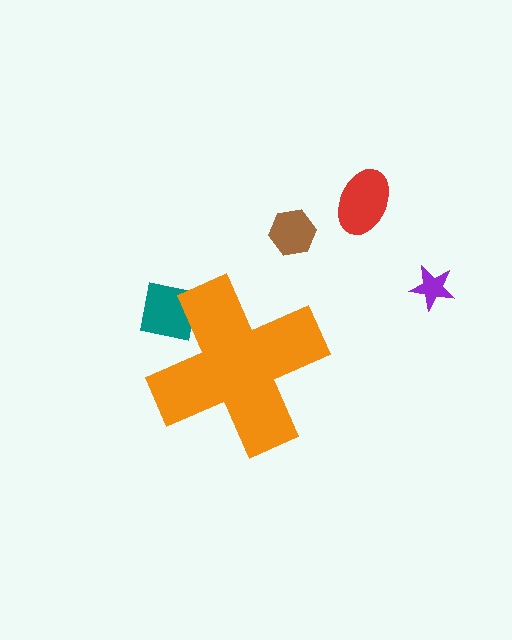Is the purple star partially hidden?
No, the purple star is fully visible.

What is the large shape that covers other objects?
An orange cross.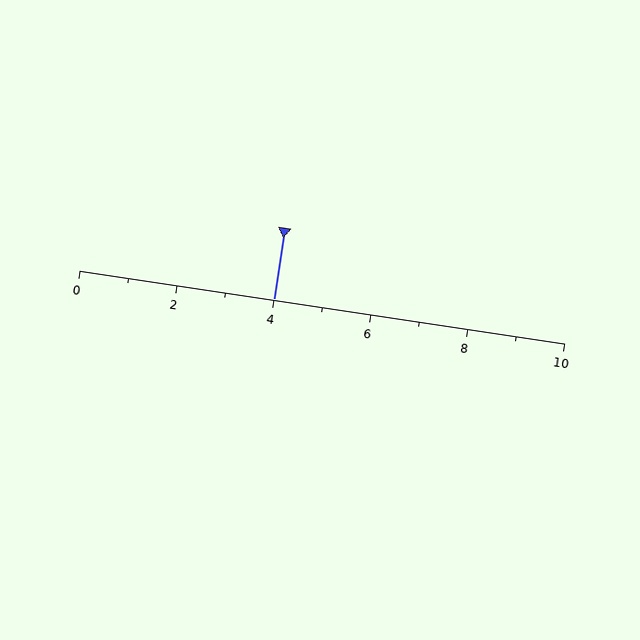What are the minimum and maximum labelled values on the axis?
The axis runs from 0 to 10.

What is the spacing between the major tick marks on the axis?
The major ticks are spaced 2 apart.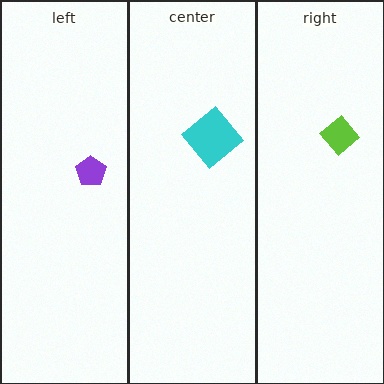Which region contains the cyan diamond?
The center region.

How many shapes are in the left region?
1.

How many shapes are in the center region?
1.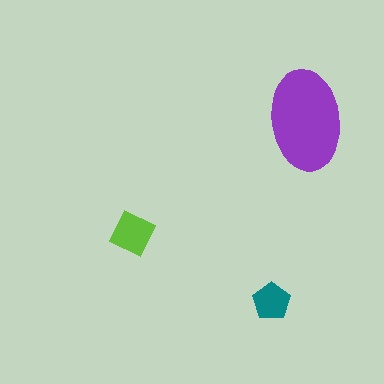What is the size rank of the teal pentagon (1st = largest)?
3rd.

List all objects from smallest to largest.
The teal pentagon, the lime diamond, the purple ellipse.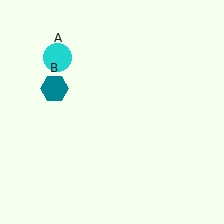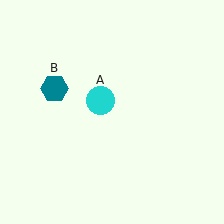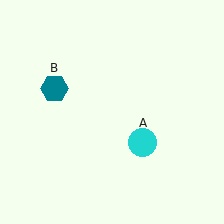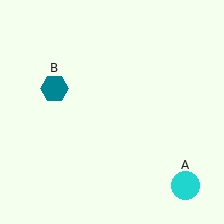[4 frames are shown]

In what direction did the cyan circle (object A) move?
The cyan circle (object A) moved down and to the right.